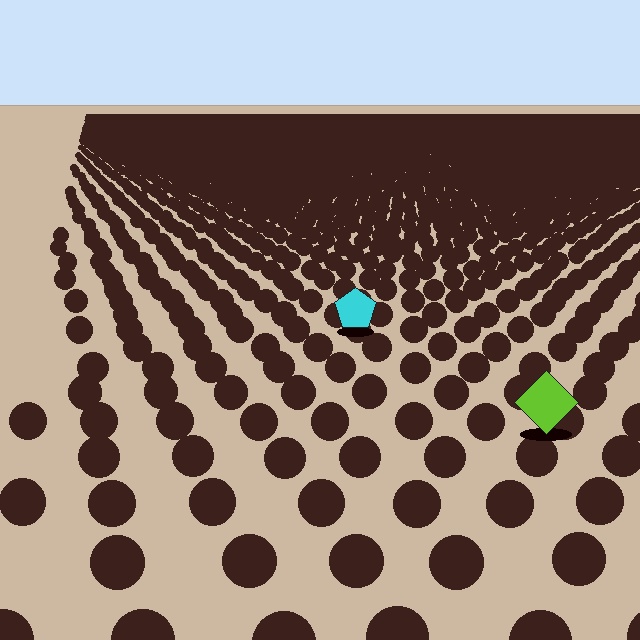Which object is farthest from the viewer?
The cyan pentagon is farthest from the viewer. It appears smaller and the ground texture around it is denser.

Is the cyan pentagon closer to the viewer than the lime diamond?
No. The lime diamond is closer — you can tell from the texture gradient: the ground texture is coarser near it.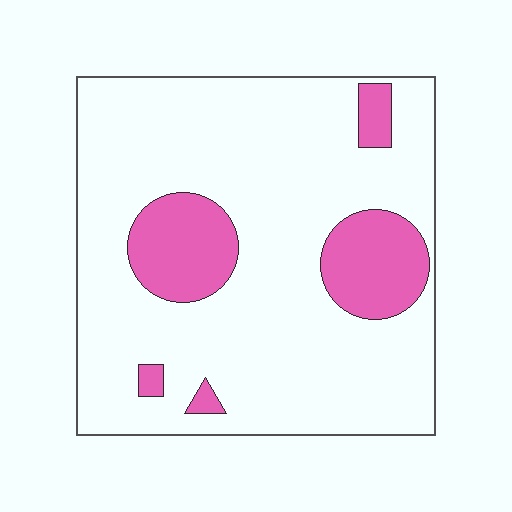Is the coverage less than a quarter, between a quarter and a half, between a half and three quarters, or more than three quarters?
Less than a quarter.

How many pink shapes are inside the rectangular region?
5.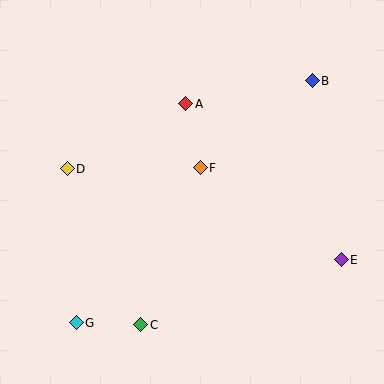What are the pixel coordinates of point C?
Point C is at (141, 325).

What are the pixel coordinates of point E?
Point E is at (341, 260).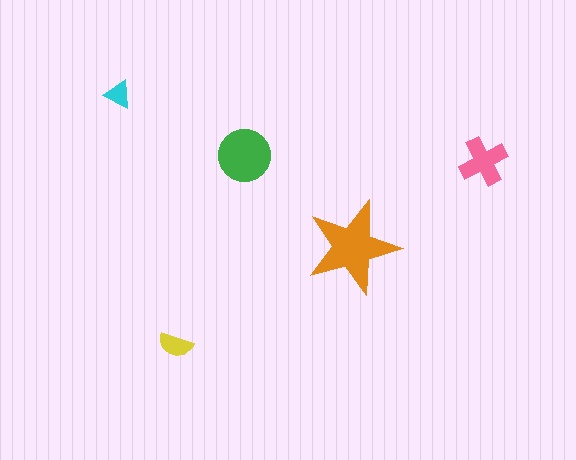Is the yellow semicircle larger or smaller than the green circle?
Smaller.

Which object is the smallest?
The cyan triangle.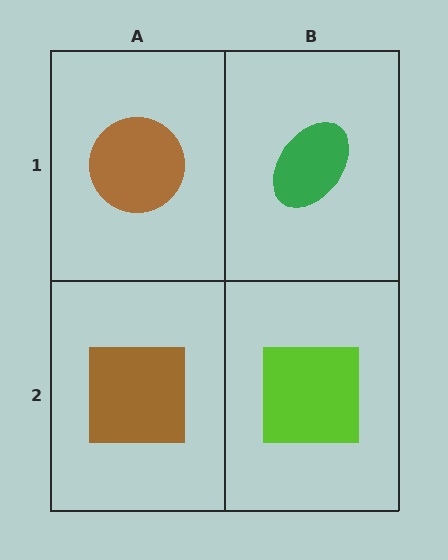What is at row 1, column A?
A brown circle.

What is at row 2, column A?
A brown square.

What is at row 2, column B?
A lime square.